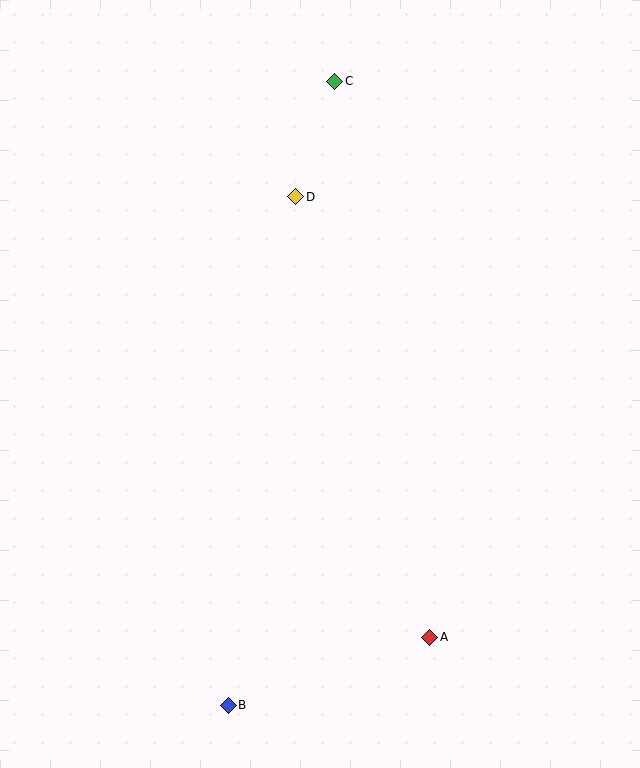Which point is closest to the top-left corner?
Point C is closest to the top-left corner.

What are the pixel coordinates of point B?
Point B is at (228, 705).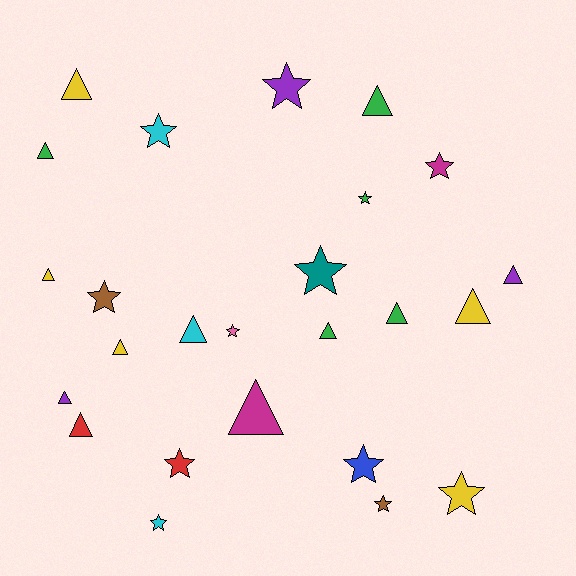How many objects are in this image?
There are 25 objects.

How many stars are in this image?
There are 12 stars.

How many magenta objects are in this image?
There are 2 magenta objects.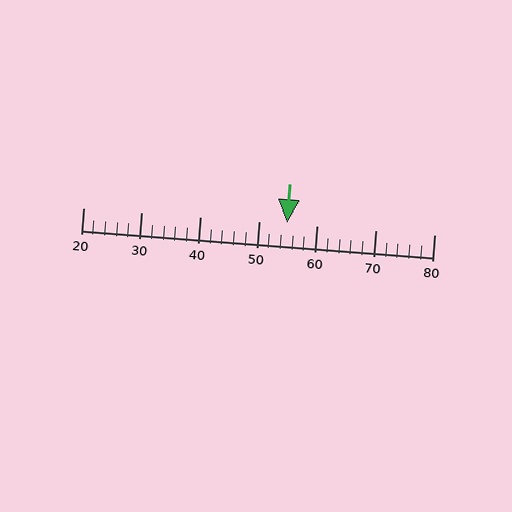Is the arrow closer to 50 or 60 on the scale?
The arrow is closer to 50.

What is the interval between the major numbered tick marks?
The major tick marks are spaced 10 units apart.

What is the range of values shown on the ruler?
The ruler shows values from 20 to 80.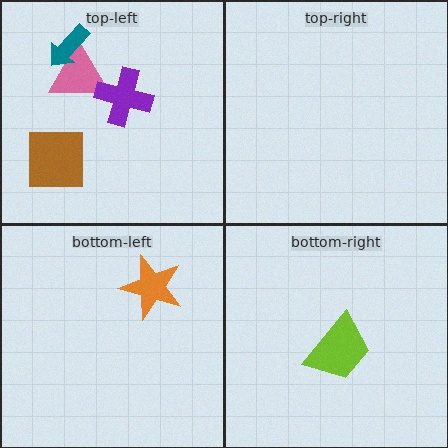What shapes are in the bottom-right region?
The lime trapezoid.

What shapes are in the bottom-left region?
The orange star.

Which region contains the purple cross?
The top-left region.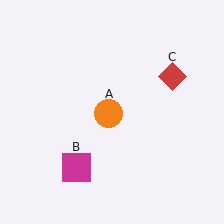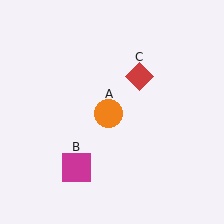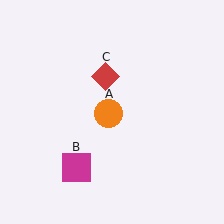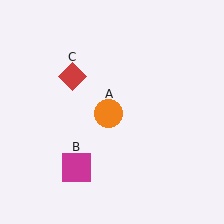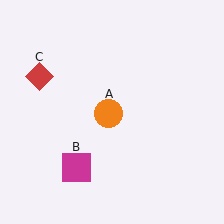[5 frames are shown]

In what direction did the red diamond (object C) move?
The red diamond (object C) moved left.